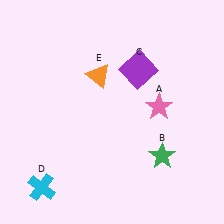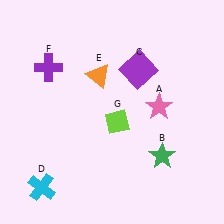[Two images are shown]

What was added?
A purple cross (F), a lime diamond (G) were added in Image 2.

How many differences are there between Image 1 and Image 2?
There are 2 differences between the two images.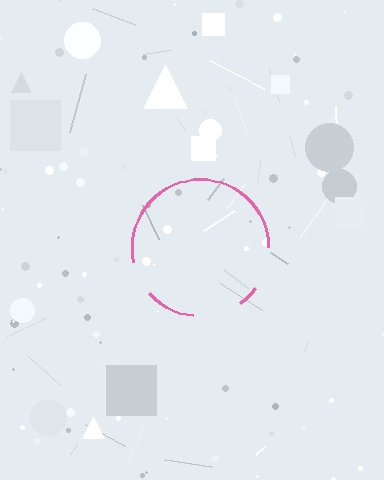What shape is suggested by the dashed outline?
The dashed outline suggests a circle.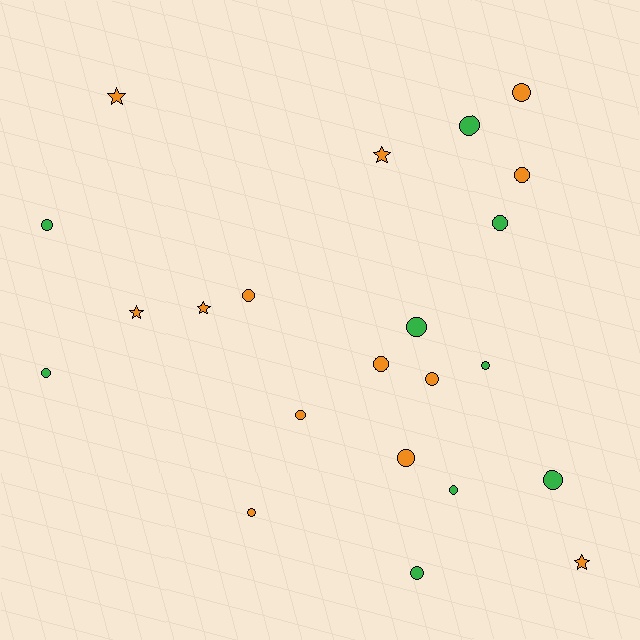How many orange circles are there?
There are 8 orange circles.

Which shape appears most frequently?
Circle, with 17 objects.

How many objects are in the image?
There are 22 objects.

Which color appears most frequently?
Orange, with 13 objects.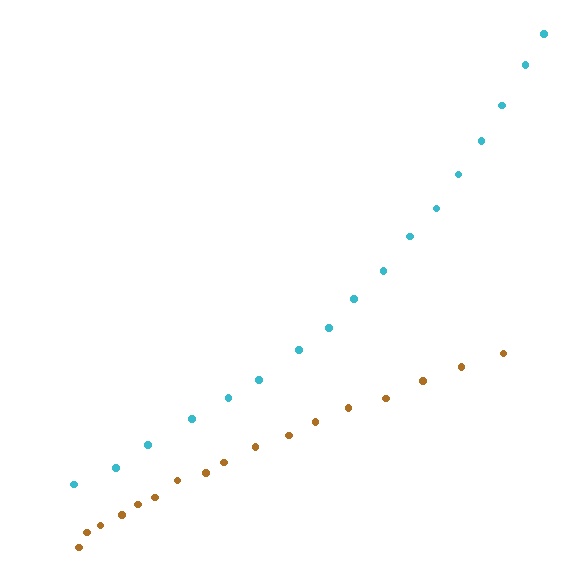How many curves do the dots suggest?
There are 2 distinct paths.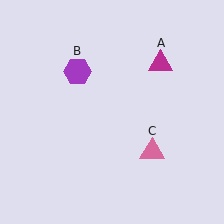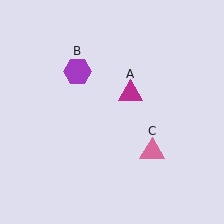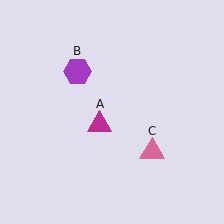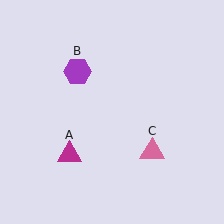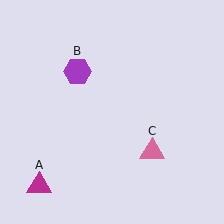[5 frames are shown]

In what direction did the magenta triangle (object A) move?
The magenta triangle (object A) moved down and to the left.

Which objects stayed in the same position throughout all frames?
Purple hexagon (object B) and pink triangle (object C) remained stationary.